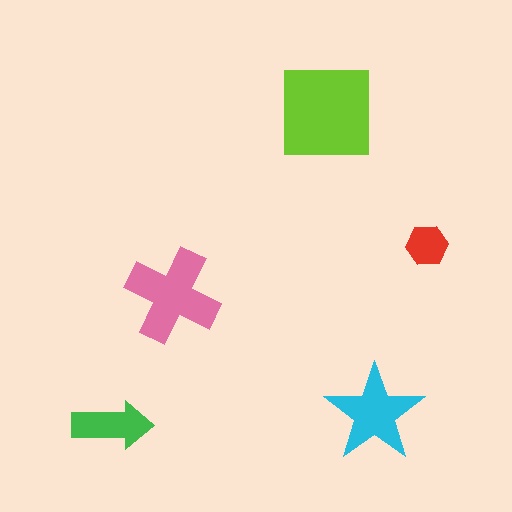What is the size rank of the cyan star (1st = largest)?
3rd.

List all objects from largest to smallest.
The lime square, the pink cross, the cyan star, the green arrow, the red hexagon.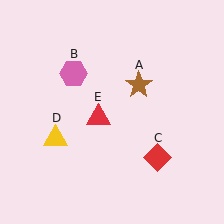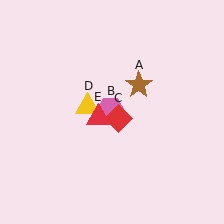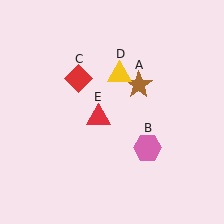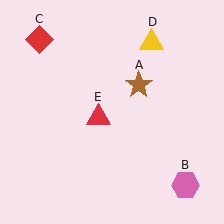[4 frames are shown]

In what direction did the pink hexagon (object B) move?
The pink hexagon (object B) moved down and to the right.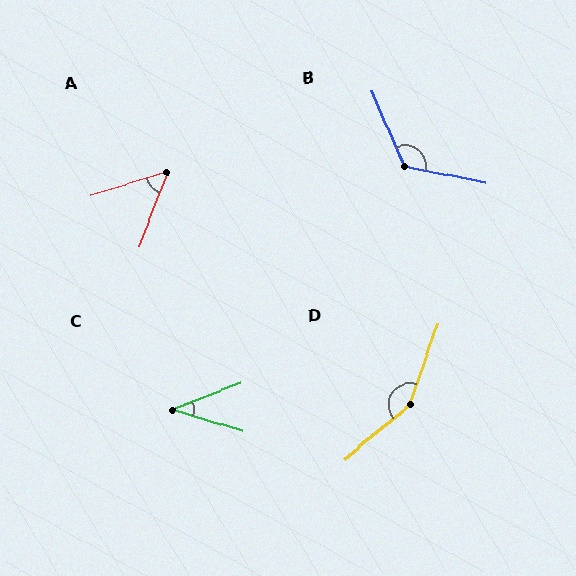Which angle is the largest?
D, at approximately 149 degrees.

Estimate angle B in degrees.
Approximately 125 degrees.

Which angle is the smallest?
C, at approximately 38 degrees.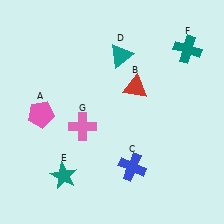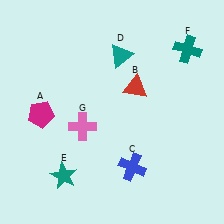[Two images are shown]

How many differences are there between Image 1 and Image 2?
There is 1 difference between the two images.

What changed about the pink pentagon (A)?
In Image 1, A is pink. In Image 2, it changed to magenta.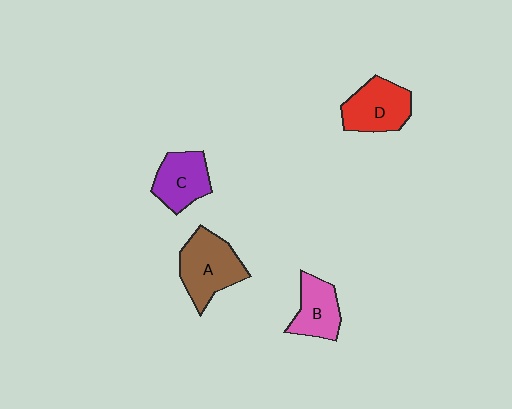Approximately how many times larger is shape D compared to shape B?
Approximately 1.2 times.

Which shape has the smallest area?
Shape B (pink).